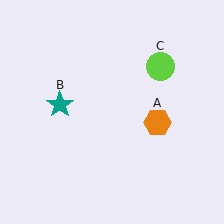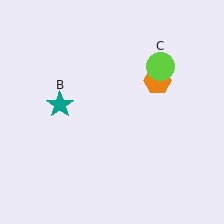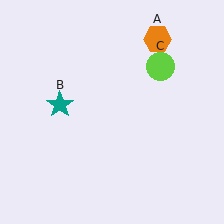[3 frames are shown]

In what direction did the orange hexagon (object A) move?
The orange hexagon (object A) moved up.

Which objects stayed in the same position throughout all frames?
Teal star (object B) and lime circle (object C) remained stationary.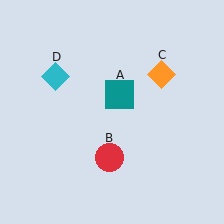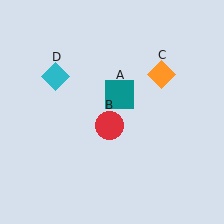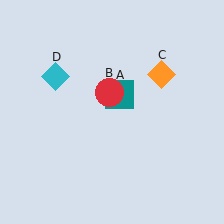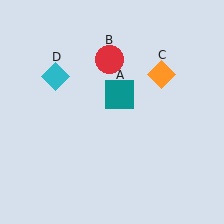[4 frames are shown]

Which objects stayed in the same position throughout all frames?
Teal square (object A) and orange diamond (object C) and cyan diamond (object D) remained stationary.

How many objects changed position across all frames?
1 object changed position: red circle (object B).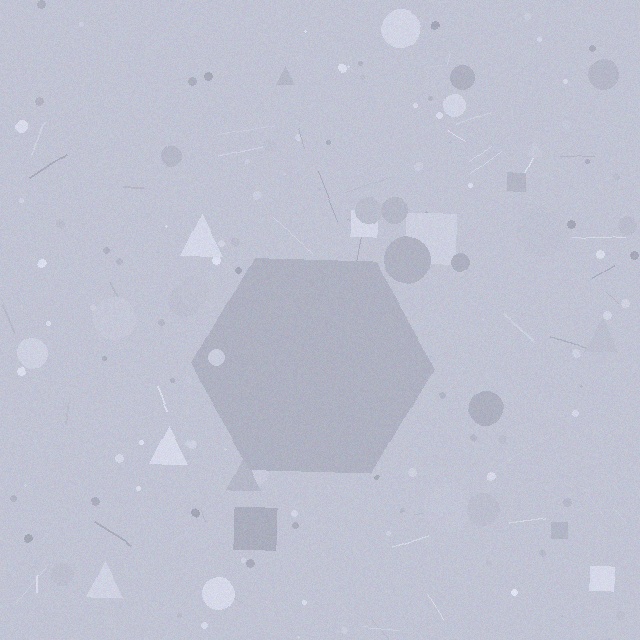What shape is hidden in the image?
A hexagon is hidden in the image.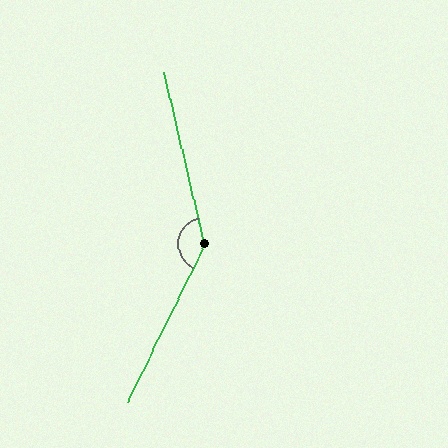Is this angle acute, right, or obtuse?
It is obtuse.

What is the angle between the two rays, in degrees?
Approximately 141 degrees.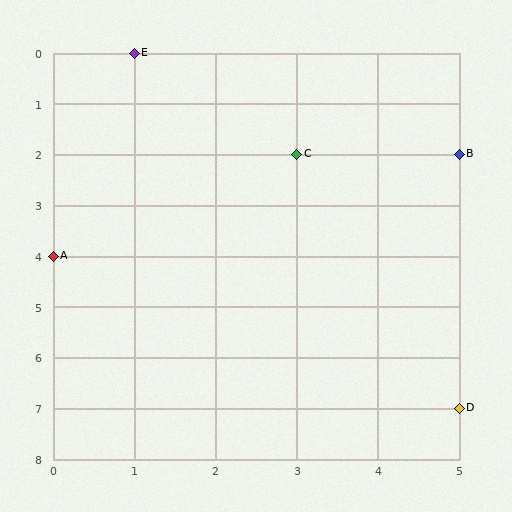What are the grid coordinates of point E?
Point E is at grid coordinates (1, 0).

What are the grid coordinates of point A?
Point A is at grid coordinates (0, 4).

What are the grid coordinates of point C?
Point C is at grid coordinates (3, 2).